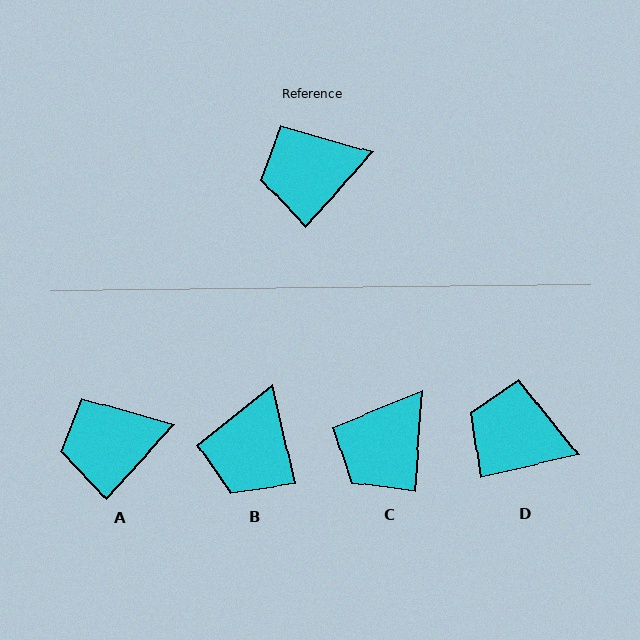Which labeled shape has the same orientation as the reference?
A.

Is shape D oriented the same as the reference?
No, it is off by about 35 degrees.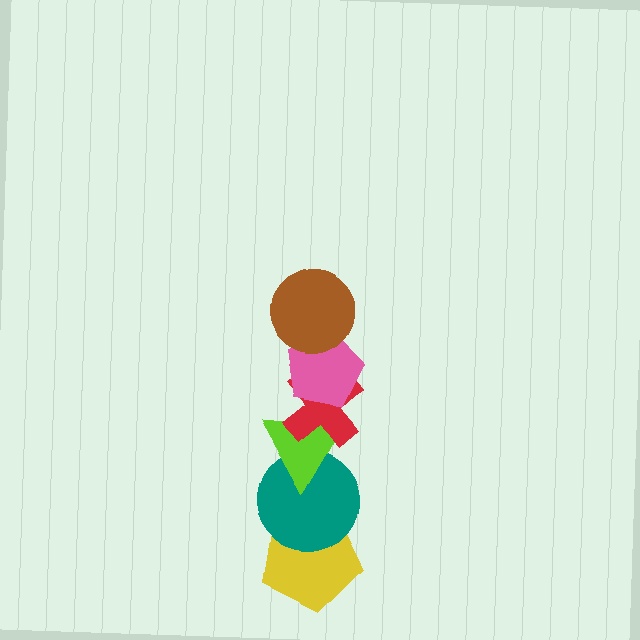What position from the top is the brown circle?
The brown circle is 1st from the top.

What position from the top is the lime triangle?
The lime triangle is 4th from the top.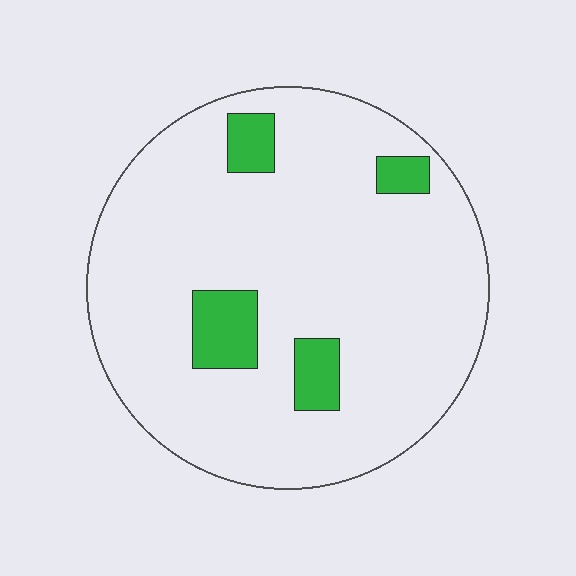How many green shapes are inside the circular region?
4.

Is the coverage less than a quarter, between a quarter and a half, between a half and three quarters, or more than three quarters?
Less than a quarter.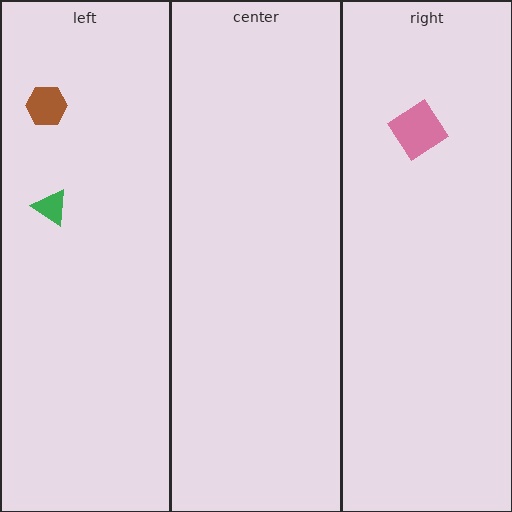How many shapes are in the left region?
2.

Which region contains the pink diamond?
The right region.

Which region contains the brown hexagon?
The left region.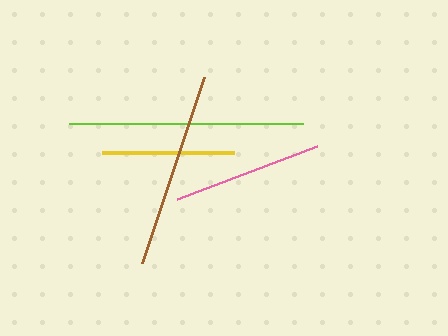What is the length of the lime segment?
The lime segment is approximately 235 pixels long.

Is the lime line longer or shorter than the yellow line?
The lime line is longer than the yellow line.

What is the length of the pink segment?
The pink segment is approximately 150 pixels long.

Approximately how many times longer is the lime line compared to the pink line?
The lime line is approximately 1.6 times the length of the pink line.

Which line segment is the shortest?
The yellow line is the shortest at approximately 132 pixels.